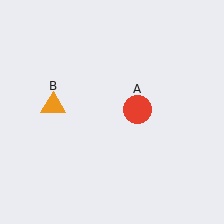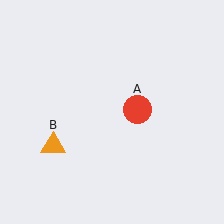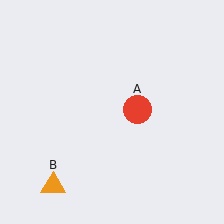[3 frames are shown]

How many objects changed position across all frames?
1 object changed position: orange triangle (object B).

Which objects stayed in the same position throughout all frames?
Red circle (object A) remained stationary.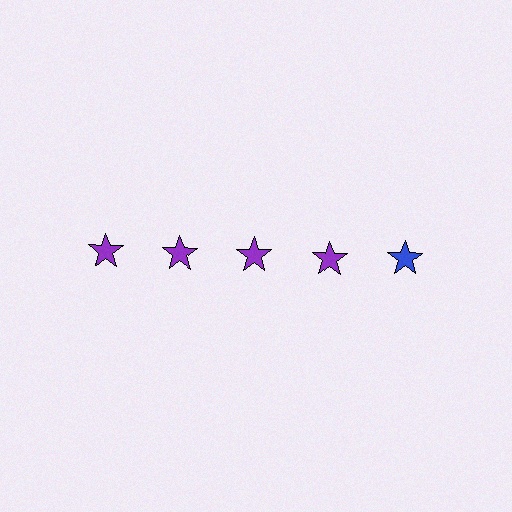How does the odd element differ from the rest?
It has a different color: blue instead of purple.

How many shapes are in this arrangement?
There are 5 shapes arranged in a grid pattern.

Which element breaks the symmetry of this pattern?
The blue star in the top row, rightmost column breaks the symmetry. All other shapes are purple stars.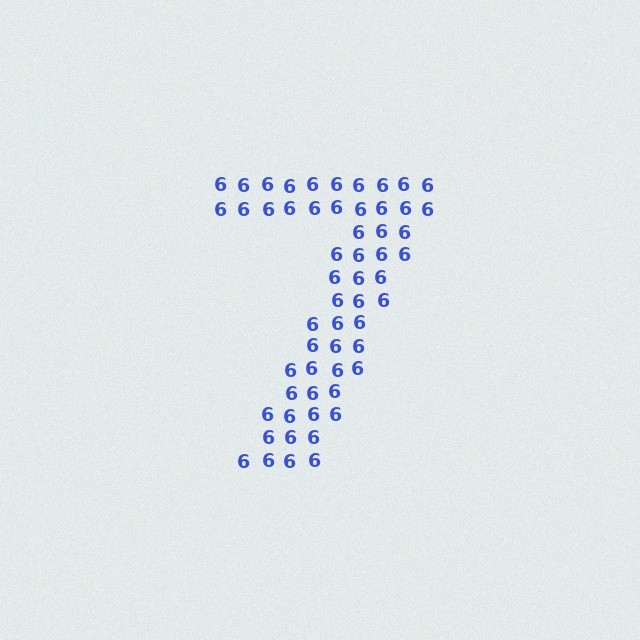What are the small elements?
The small elements are digit 6's.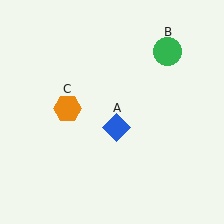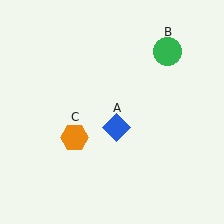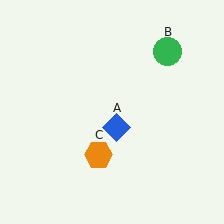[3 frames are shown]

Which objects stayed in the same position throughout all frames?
Blue diamond (object A) and green circle (object B) remained stationary.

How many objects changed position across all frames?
1 object changed position: orange hexagon (object C).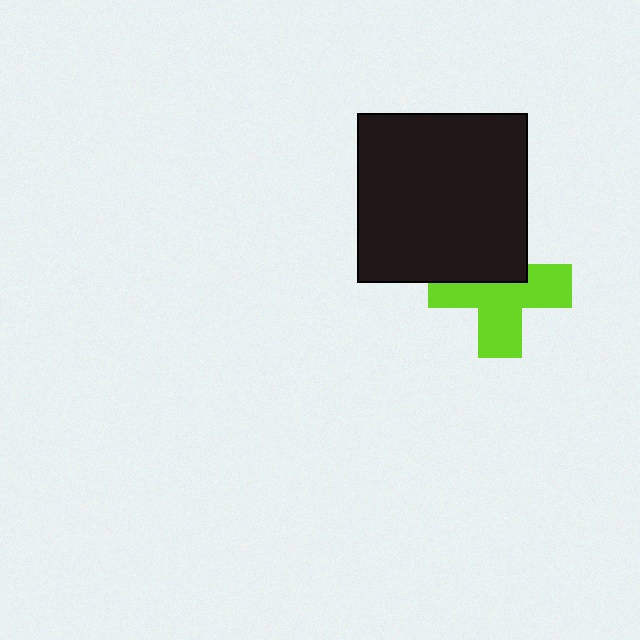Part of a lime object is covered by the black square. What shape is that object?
It is a cross.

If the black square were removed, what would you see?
You would see the complete lime cross.